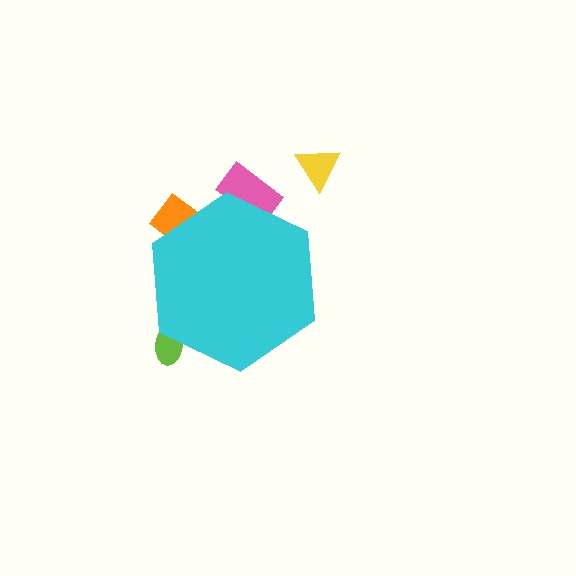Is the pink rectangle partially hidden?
Yes, the pink rectangle is partially hidden behind the cyan hexagon.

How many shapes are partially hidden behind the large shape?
3 shapes are partially hidden.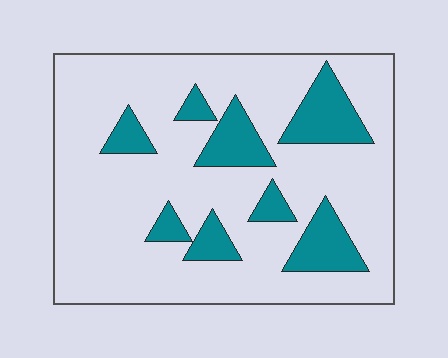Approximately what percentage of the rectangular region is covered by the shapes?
Approximately 20%.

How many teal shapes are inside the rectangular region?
8.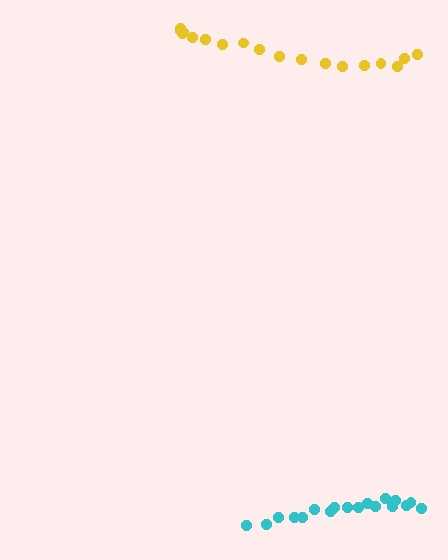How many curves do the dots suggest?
There are 2 distinct paths.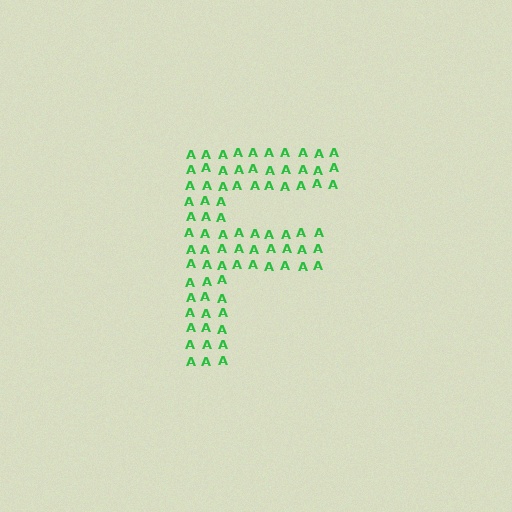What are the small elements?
The small elements are letter A's.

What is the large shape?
The large shape is the letter F.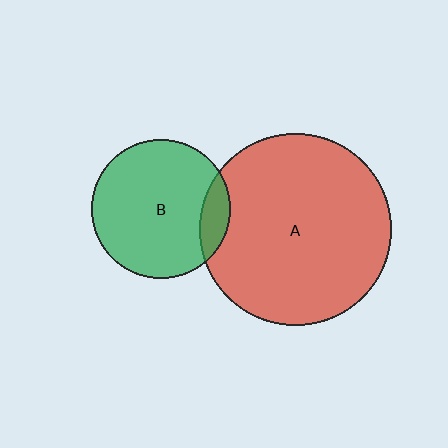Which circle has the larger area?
Circle A (red).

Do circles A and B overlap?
Yes.